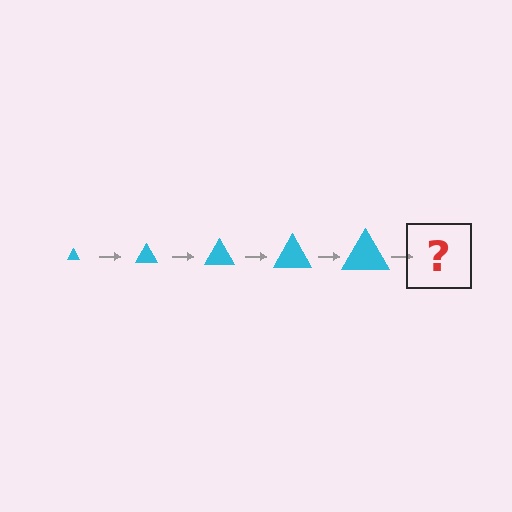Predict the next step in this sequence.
The next step is a cyan triangle, larger than the previous one.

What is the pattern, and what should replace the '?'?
The pattern is that the triangle gets progressively larger each step. The '?' should be a cyan triangle, larger than the previous one.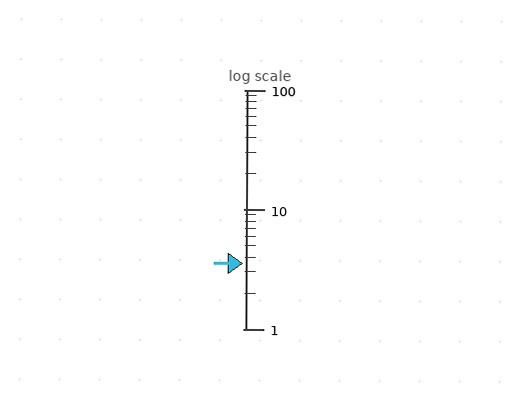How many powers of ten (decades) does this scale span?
The scale spans 2 decades, from 1 to 100.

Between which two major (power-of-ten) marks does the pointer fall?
The pointer is between 1 and 10.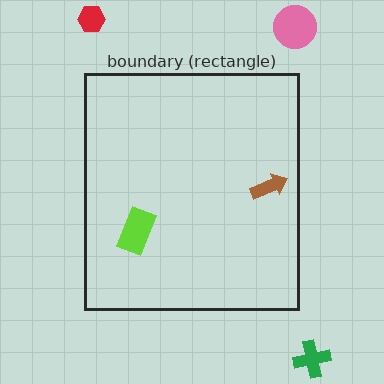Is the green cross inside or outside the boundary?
Outside.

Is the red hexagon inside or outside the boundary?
Outside.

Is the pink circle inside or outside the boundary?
Outside.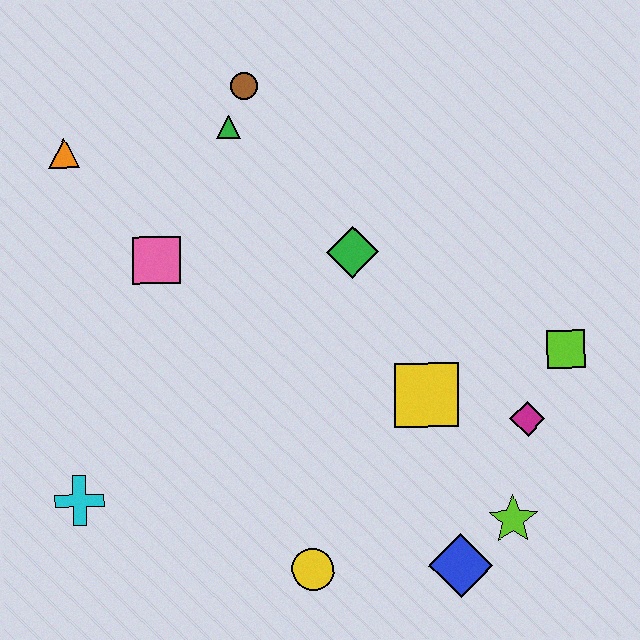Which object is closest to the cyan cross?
The yellow circle is closest to the cyan cross.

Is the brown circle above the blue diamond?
Yes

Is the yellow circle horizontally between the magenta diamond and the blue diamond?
No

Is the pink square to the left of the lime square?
Yes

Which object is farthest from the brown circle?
The blue diamond is farthest from the brown circle.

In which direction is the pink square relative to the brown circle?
The pink square is below the brown circle.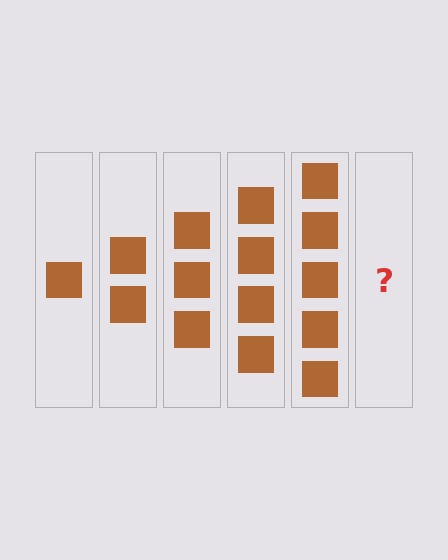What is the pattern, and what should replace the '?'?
The pattern is that each step adds one more square. The '?' should be 6 squares.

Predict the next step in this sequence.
The next step is 6 squares.